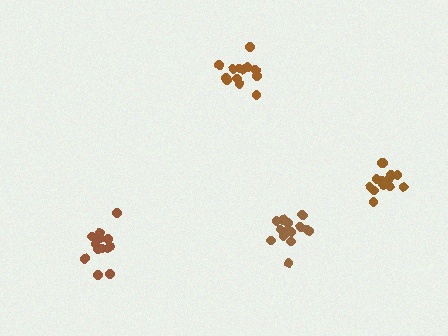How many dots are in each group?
Group 1: 16 dots, Group 2: 15 dots, Group 3: 13 dots, Group 4: 13 dots (57 total).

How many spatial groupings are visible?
There are 4 spatial groupings.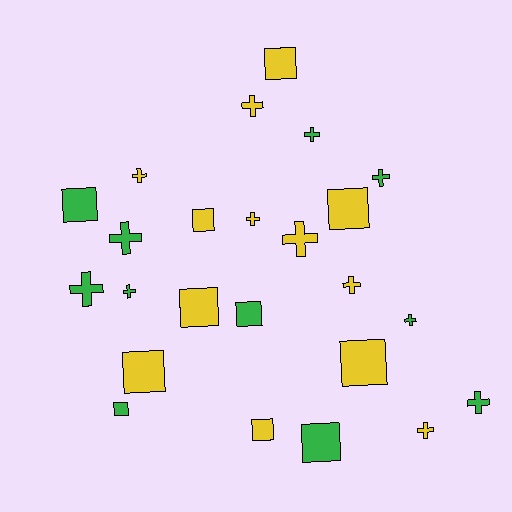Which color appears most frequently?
Yellow, with 13 objects.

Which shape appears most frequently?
Cross, with 13 objects.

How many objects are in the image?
There are 24 objects.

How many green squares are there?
There are 4 green squares.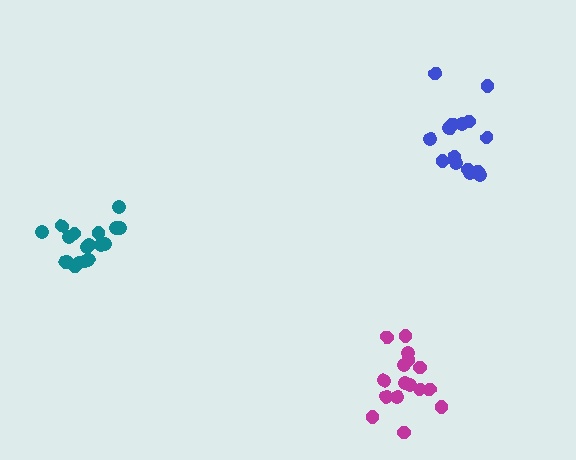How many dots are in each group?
Group 1: 18 dots, Group 2: 16 dots, Group 3: 15 dots (49 total).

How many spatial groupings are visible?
There are 3 spatial groupings.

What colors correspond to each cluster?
The clusters are colored: teal, magenta, blue.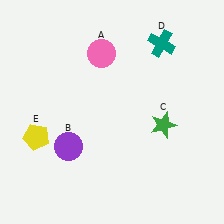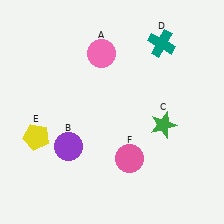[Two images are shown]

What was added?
A pink circle (F) was added in Image 2.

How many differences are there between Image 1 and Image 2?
There is 1 difference between the two images.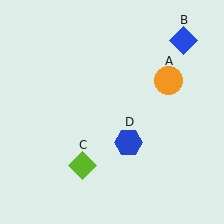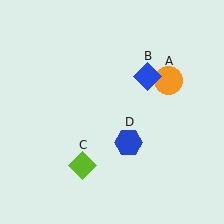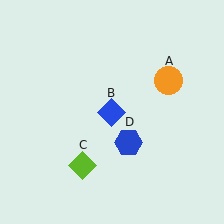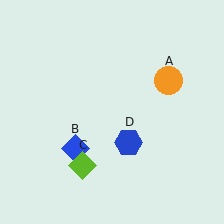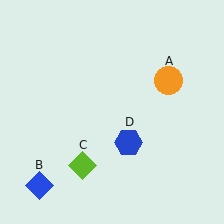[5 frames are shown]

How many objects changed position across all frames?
1 object changed position: blue diamond (object B).